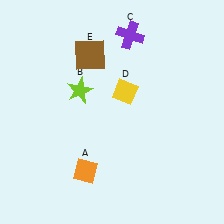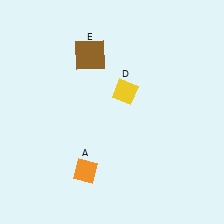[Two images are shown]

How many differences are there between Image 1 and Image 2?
There are 2 differences between the two images.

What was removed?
The purple cross (C), the lime star (B) were removed in Image 2.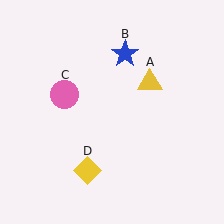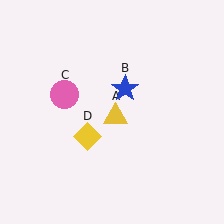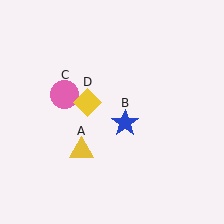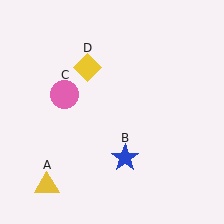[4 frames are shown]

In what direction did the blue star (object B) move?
The blue star (object B) moved down.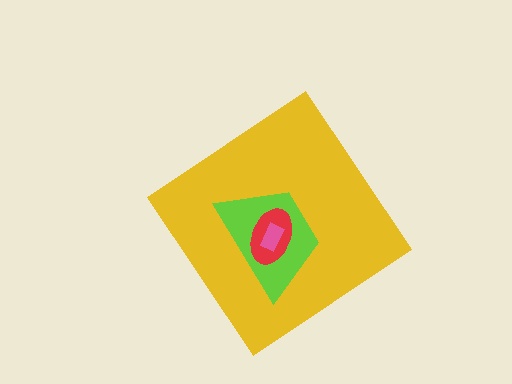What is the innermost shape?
The pink rectangle.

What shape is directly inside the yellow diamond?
The lime trapezoid.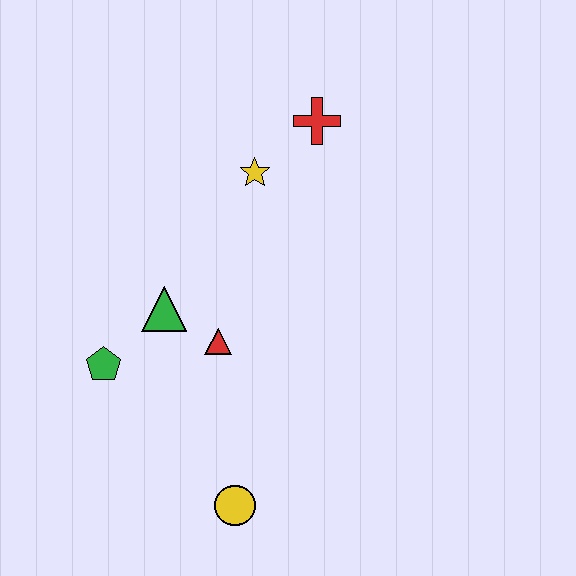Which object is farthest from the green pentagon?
The red cross is farthest from the green pentagon.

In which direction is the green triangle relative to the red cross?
The green triangle is below the red cross.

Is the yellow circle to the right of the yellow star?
No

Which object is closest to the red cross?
The yellow star is closest to the red cross.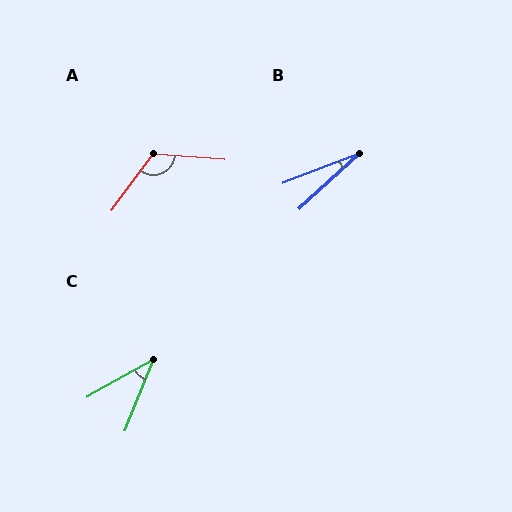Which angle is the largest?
A, at approximately 122 degrees.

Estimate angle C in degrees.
Approximately 39 degrees.